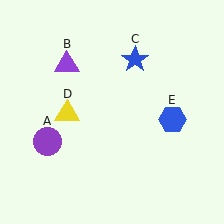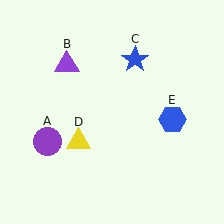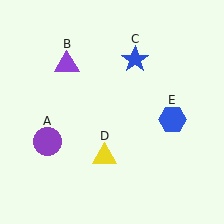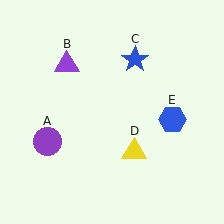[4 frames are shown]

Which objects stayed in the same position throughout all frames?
Purple circle (object A) and purple triangle (object B) and blue star (object C) and blue hexagon (object E) remained stationary.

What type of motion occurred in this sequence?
The yellow triangle (object D) rotated counterclockwise around the center of the scene.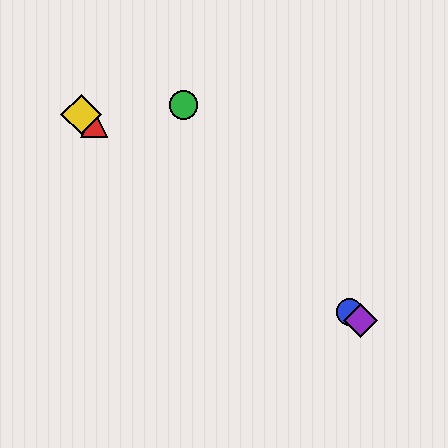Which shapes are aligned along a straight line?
The red triangle, the blue circle, the yellow diamond, the purple diamond are aligned along a straight line.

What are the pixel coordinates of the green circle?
The green circle is at (184, 105).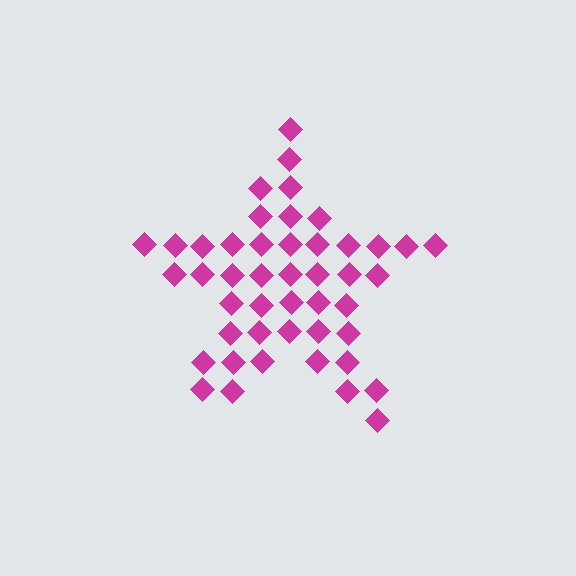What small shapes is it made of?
It is made of small diamonds.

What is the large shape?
The large shape is a star.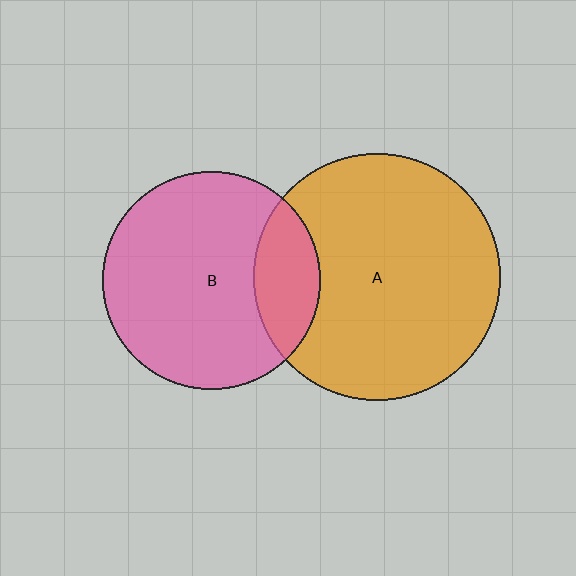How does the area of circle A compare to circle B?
Approximately 1.3 times.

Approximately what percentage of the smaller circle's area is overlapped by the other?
Approximately 20%.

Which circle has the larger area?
Circle A (orange).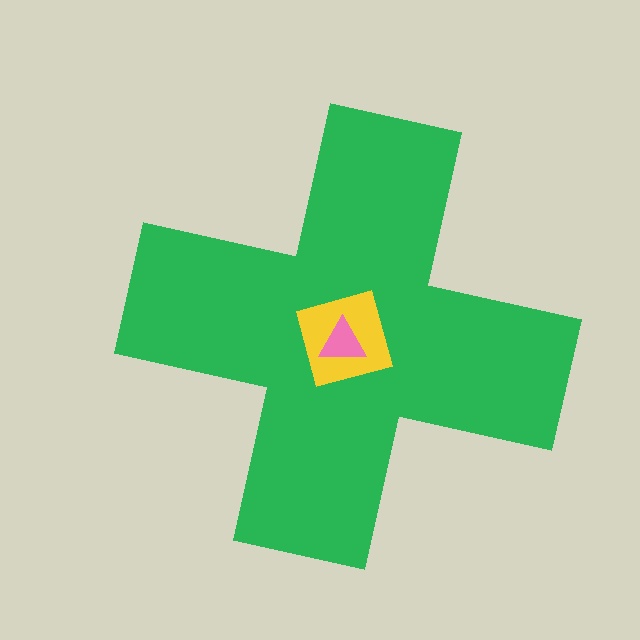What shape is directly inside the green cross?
The yellow diamond.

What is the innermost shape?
The pink triangle.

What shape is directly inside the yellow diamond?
The pink triangle.